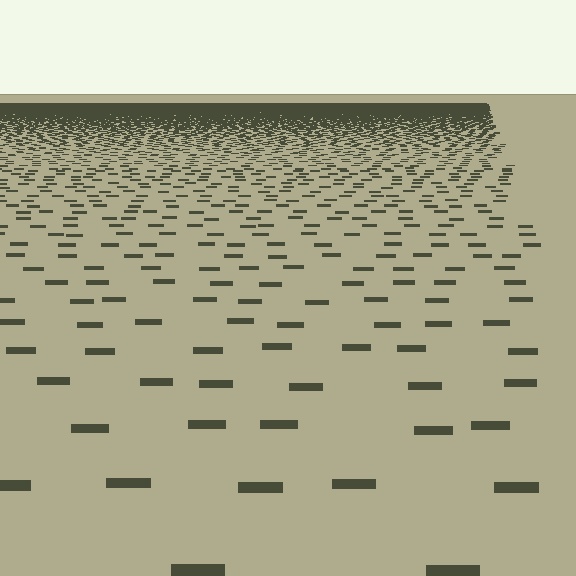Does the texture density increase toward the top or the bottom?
Density increases toward the top.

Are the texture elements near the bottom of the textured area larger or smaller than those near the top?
Larger. Near the bottom, elements are closer to the viewer and appear at a bigger on-screen size.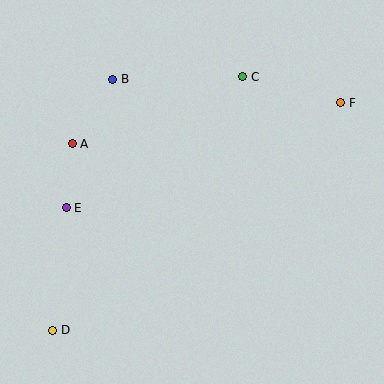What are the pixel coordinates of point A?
Point A is at (72, 144).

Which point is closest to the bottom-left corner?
Point D is closest to the bottom-left corner.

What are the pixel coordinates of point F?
Point F is at (341, 103).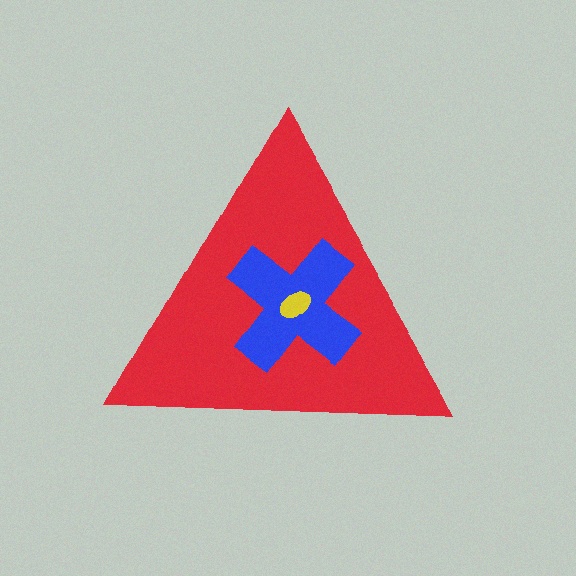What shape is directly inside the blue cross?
The yellow ellipse.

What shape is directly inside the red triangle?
The blue cross.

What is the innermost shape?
The yellow ellipse.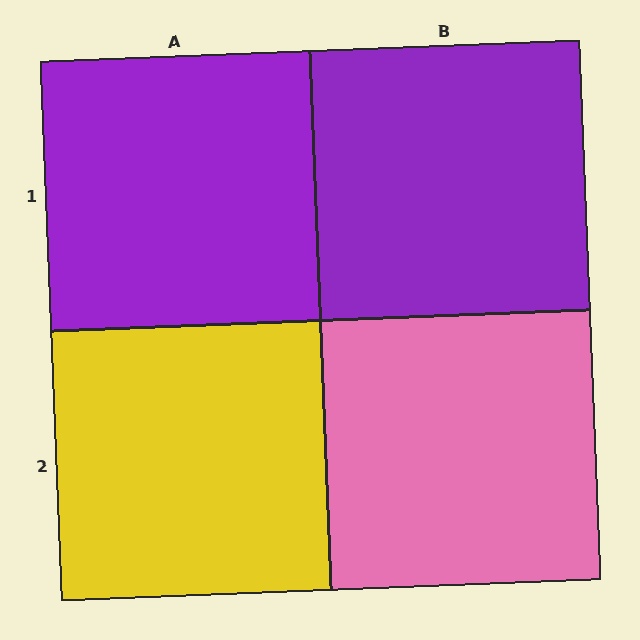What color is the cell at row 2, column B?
Pink.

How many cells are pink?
1 cell is pink.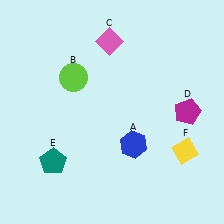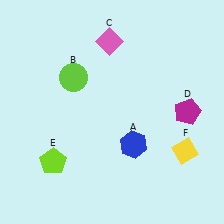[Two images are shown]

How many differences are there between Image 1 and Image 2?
There is 1 difference between the two images.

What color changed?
The pentagon (E) changed from teal in Image 1 to lime in Image 2.